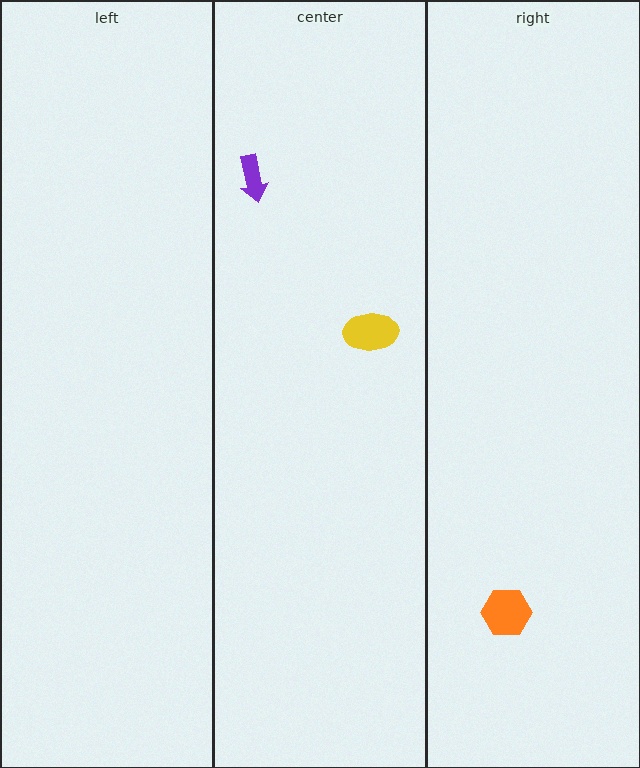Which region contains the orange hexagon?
The right region.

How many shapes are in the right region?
1.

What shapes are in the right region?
The orange hexagon.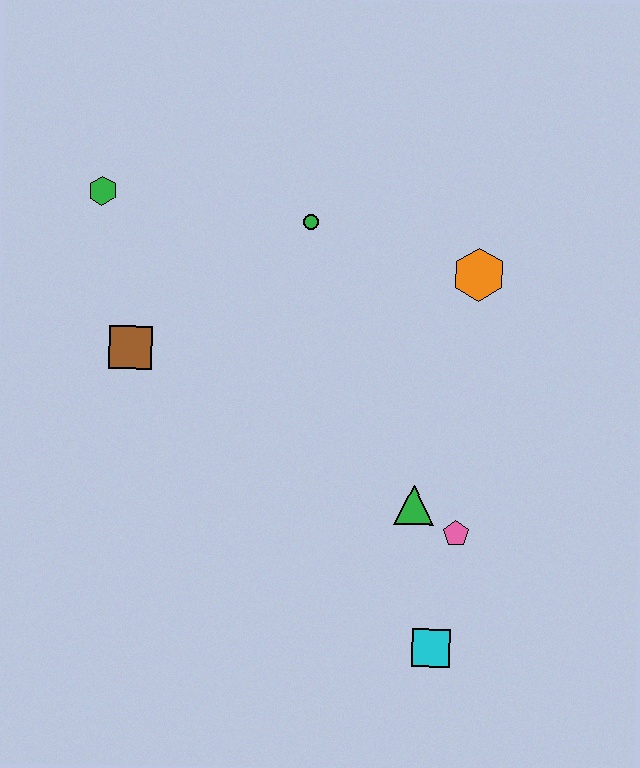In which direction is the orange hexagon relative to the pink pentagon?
The orange hexagon is above the pink pentagon.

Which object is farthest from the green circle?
The cyan square is farthest from the green circle.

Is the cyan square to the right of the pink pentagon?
No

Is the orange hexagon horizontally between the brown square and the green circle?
No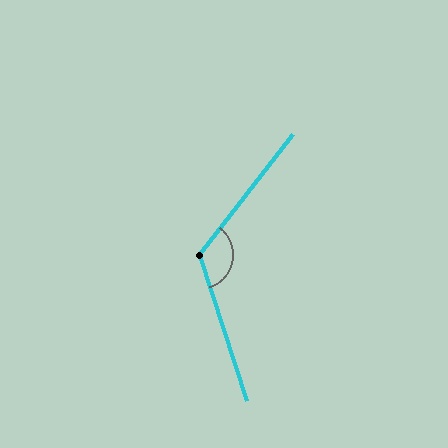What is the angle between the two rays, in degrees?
Approximately 124 degrees.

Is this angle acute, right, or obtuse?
It is obtuse.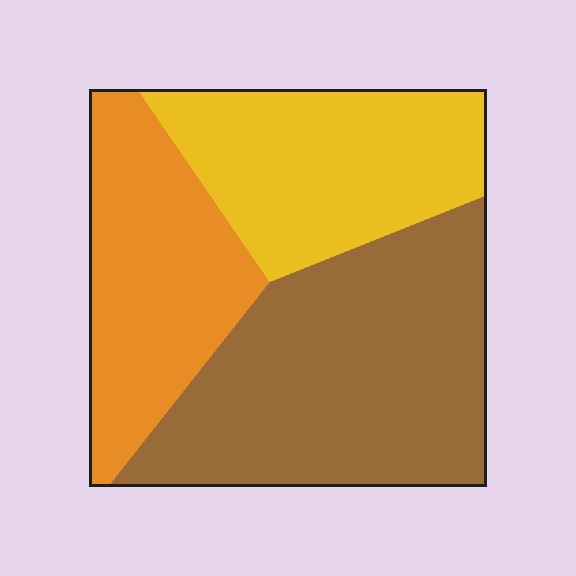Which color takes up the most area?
Brown, at roughly 45%.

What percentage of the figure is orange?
Orange takes up about one quarter (1/4) of the figure.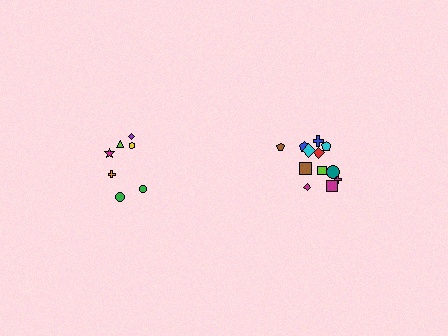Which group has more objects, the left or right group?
The right group.